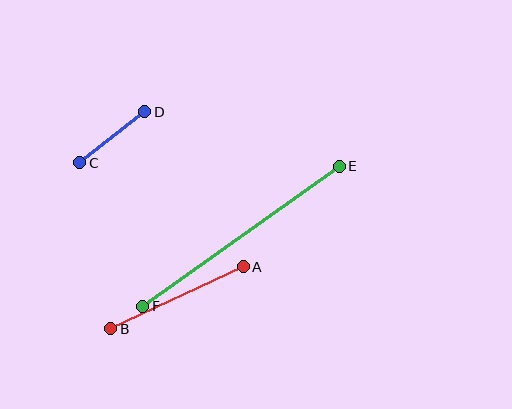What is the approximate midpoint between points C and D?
The midpoint is at approximately (112, 137) pixels.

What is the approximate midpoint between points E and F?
The midpoint is at approximately (241, 236) pixels.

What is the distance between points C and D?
The distance is approximately 83 pixels.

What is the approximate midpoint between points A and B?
The midpoint is at approximately (177, 298) pixels.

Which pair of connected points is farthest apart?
Points E and F are farthest apart.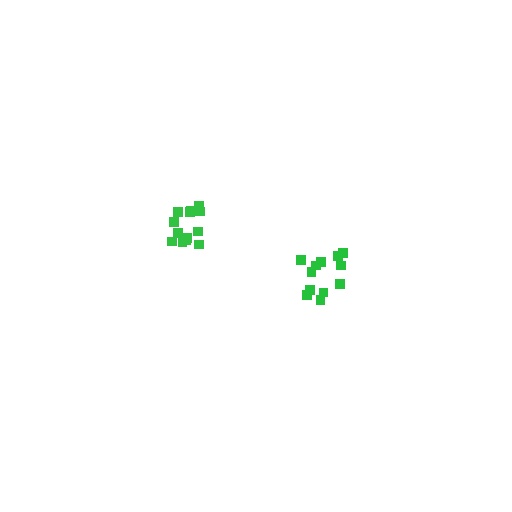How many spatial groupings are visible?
There are 2 spatial groupings.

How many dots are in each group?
Group 1: 13 dots, Group 2: 12 dots (25 total).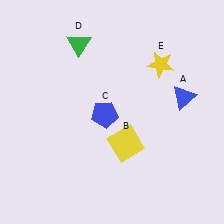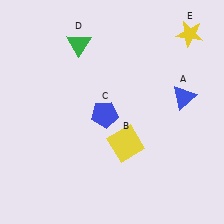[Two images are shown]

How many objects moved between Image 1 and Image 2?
1 object moved between the two images.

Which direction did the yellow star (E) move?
The yellow star (E) moved up.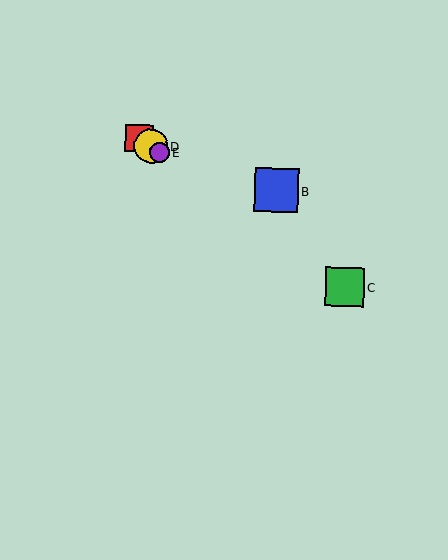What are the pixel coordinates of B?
Object B is at (276, 190).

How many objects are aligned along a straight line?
4 objects (A, C, D, E) are aligned along a straight line.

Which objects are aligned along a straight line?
Objects A, C, D, E are aligned along a straight line.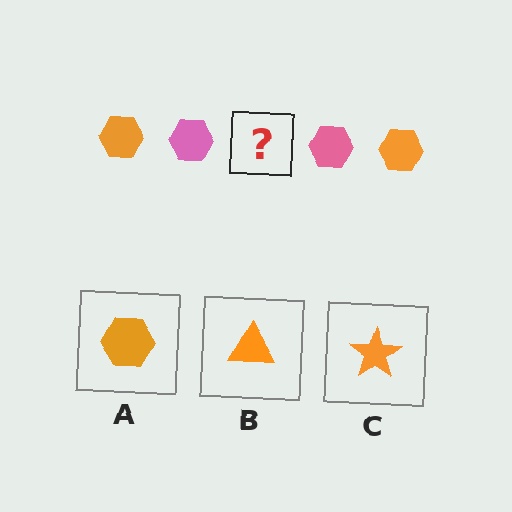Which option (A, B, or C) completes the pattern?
A.